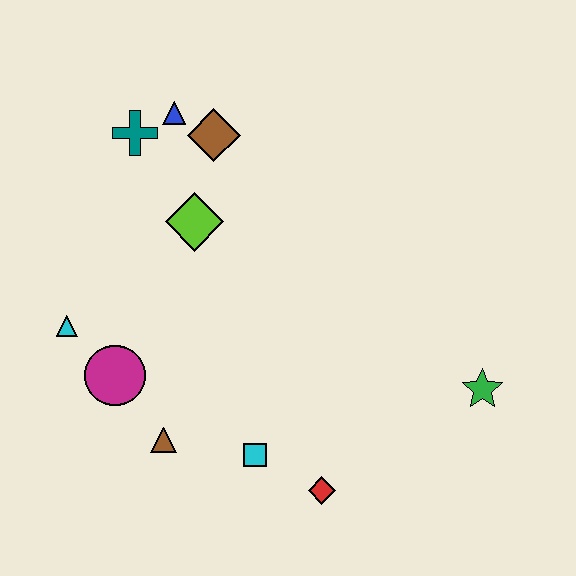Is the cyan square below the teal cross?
Yes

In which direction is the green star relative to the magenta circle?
The green star is to the right of the magenta circle.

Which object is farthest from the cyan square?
The blue triangle is farthest from the cyan square.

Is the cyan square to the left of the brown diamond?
No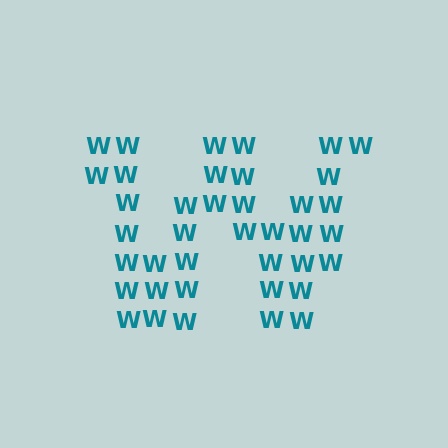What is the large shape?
The large shape is the letter W.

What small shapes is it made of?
It is made of small letter W's.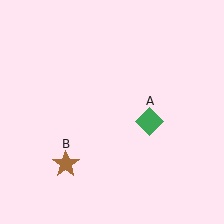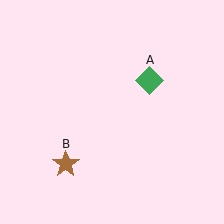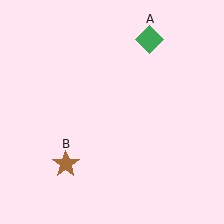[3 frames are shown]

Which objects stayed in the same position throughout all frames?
Brown star (object B) remained stationary.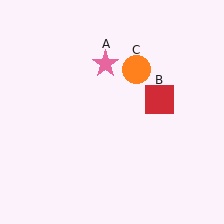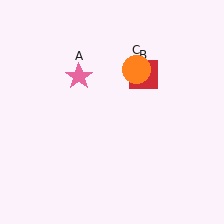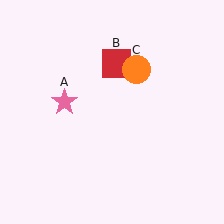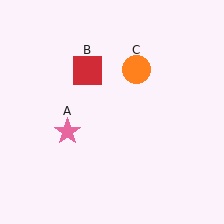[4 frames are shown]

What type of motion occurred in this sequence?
The pink star (object A), red square (object B) rotated counterclockwise around the center of the scene.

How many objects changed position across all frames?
2 objects changed position: pink star (object A), red square (object B).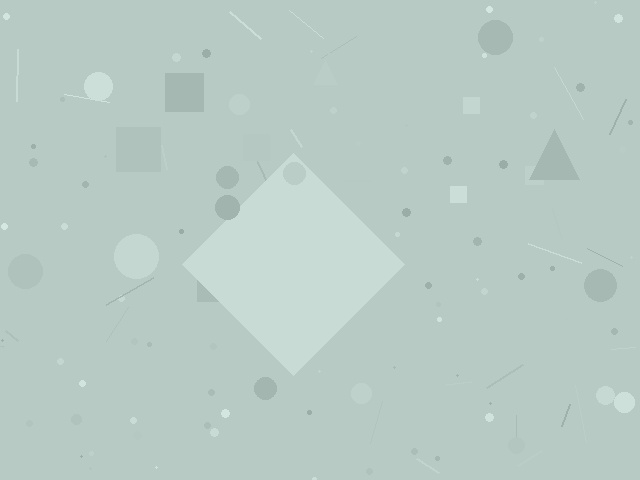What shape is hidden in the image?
A diamond is hidden in the image.